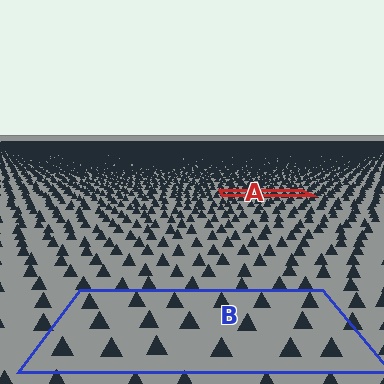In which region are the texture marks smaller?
The texture marks are smaller in region A, because it is farther away.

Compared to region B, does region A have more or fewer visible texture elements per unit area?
Region A has more texture elements per unit area — they are packed more densely because it is farther away.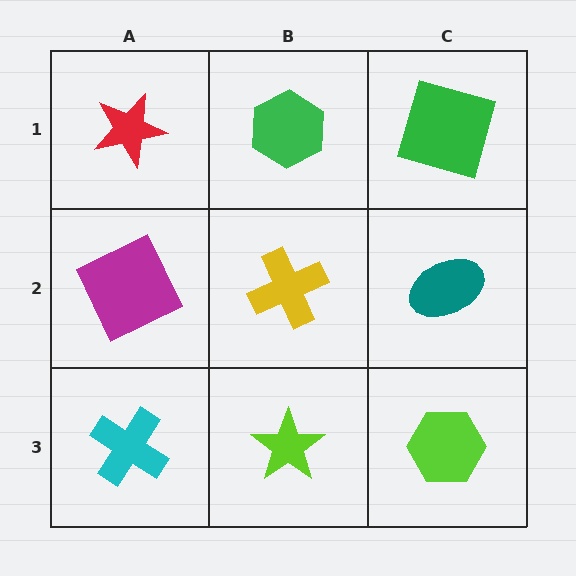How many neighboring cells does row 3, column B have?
3.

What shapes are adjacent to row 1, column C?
A teal ellipse (row 2, column C), a green hexagon (row 1, column B).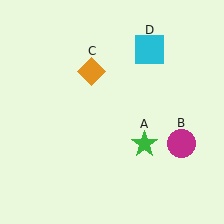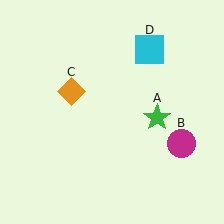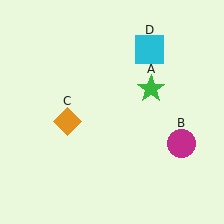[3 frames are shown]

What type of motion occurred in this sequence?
The green star (object A), orange diamond (object C) rotated counterclockwise around the center of the scene.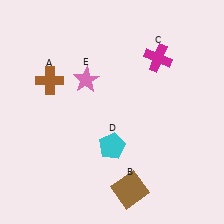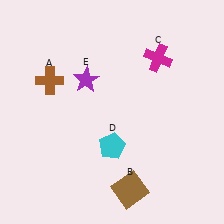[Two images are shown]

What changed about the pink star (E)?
In Image 1, E is pink. In Image 2, it changed to purple.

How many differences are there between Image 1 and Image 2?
There is 1 difference between the two images.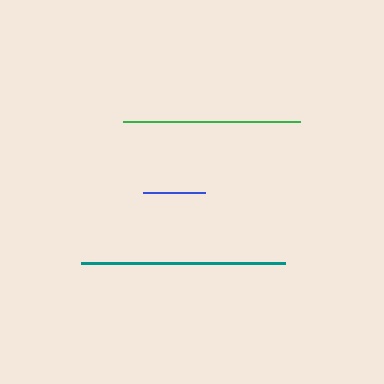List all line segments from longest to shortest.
From longest to shortest: teal, green, blue.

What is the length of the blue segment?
The blue segment is approximately 62 pixels long.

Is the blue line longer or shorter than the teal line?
The teal line is longer than the blue line.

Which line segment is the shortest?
The blue line is the shortest at approximately 62 pixels.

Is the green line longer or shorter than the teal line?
The teal line is longer than the green line.